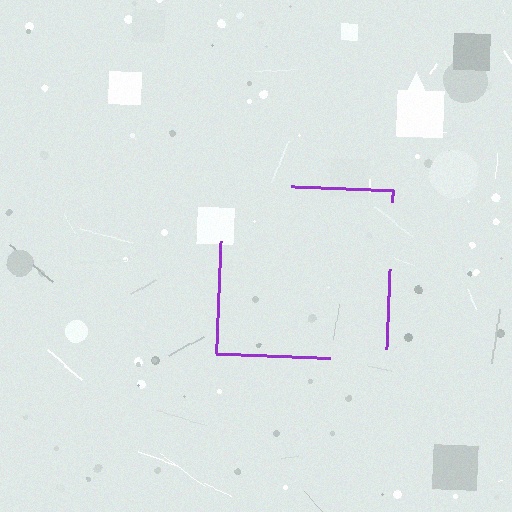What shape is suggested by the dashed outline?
The dashed outline suggests a square.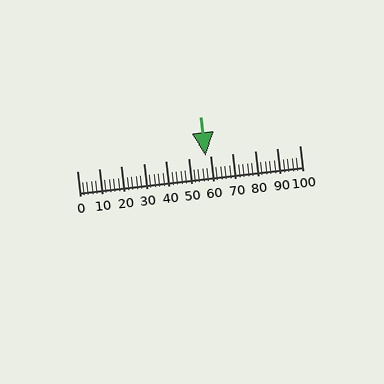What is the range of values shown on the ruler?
The ruler shows values from 0 to 100.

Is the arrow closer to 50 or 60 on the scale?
The arrow is closer to 60.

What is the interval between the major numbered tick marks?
The major tick marks are spaced 10 units apart.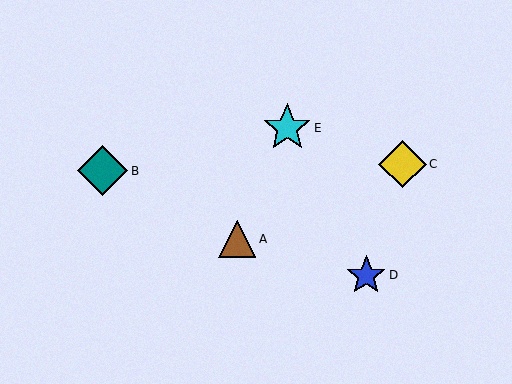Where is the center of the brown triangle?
The center of the brown triangle is at (237, 239).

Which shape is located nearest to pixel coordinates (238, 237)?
The brown triangle (labeled A) at (237, 239) is nearest to that location.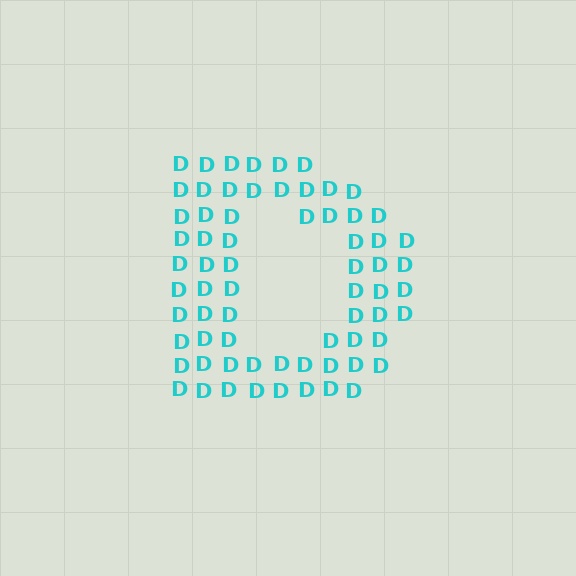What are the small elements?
The small elements are letter D's.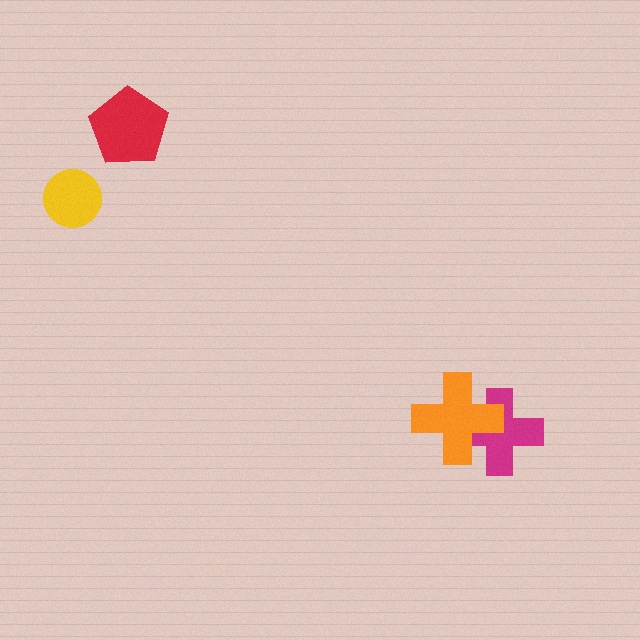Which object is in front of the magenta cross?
The orange cross is in front of the magenta cross.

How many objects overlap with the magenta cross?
1 object overlaps with the magenta cross.